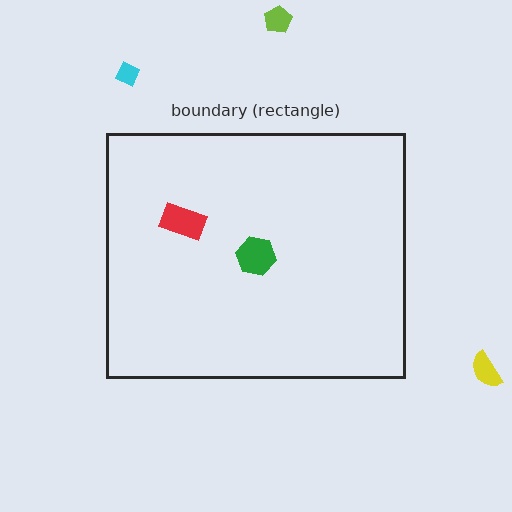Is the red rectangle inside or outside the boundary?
Inside.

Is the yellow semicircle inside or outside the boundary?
Outside.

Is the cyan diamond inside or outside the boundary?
Outside.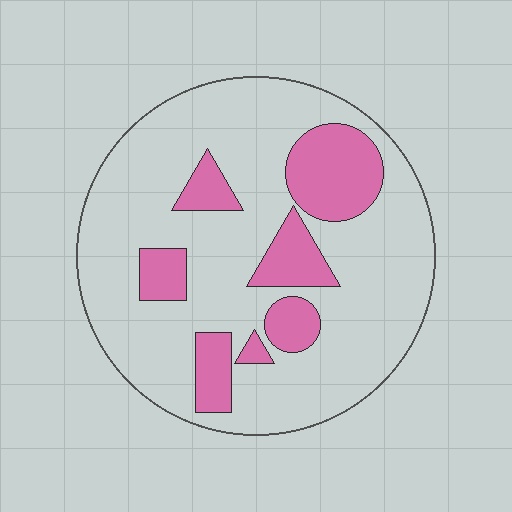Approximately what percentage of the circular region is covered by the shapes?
Approximately 20%.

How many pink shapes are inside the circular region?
7.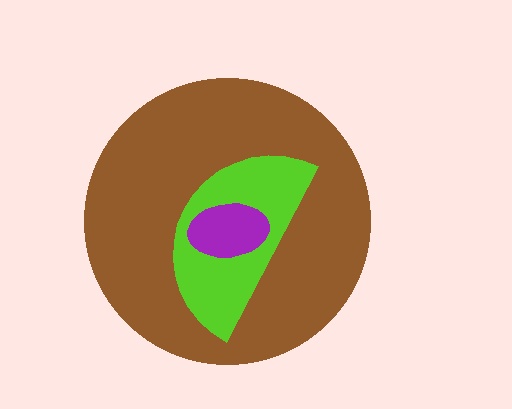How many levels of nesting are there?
3.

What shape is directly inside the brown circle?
The lime semicircle.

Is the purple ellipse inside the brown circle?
Yes.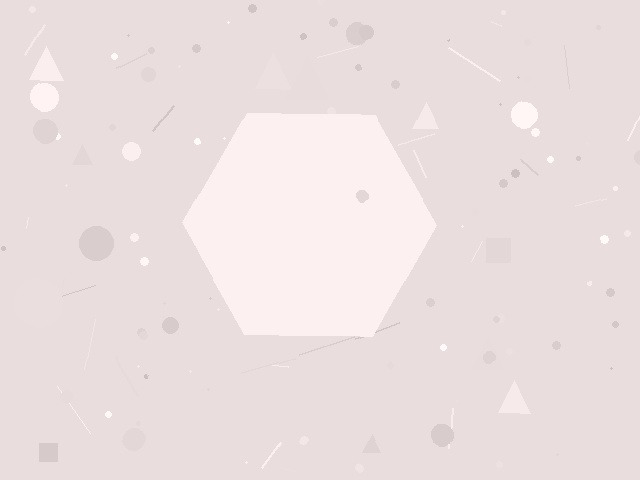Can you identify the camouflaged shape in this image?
The camouflaged shape is a hexagon.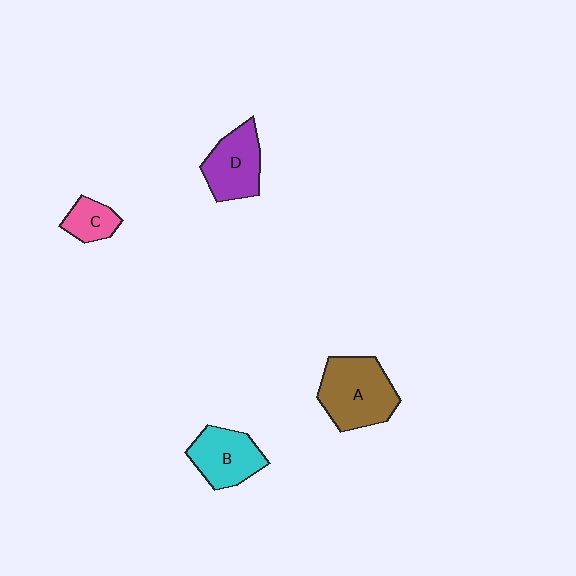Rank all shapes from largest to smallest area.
From largest to smallest: A (brown), D (purple), B (cyan), C (pink).